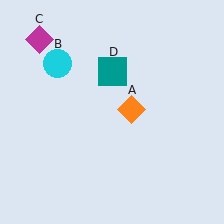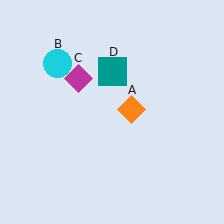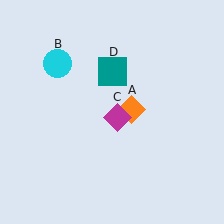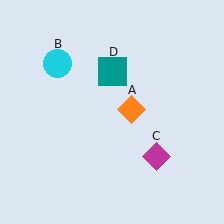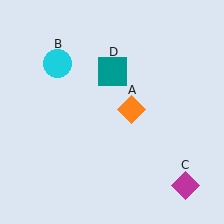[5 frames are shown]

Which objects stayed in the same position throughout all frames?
Orange diamond (object A) and cyan circle (object B) and teal square (object D) remained stationary.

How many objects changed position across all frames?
1 object changed position: magenta diamond (object C).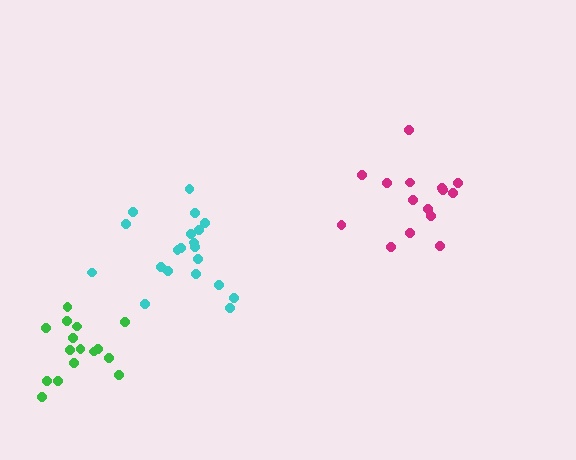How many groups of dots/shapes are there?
There are 3 groups.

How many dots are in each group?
Group 1: 20 dots, Group 2: 15 dots, Group 3: 16 dots (51 total).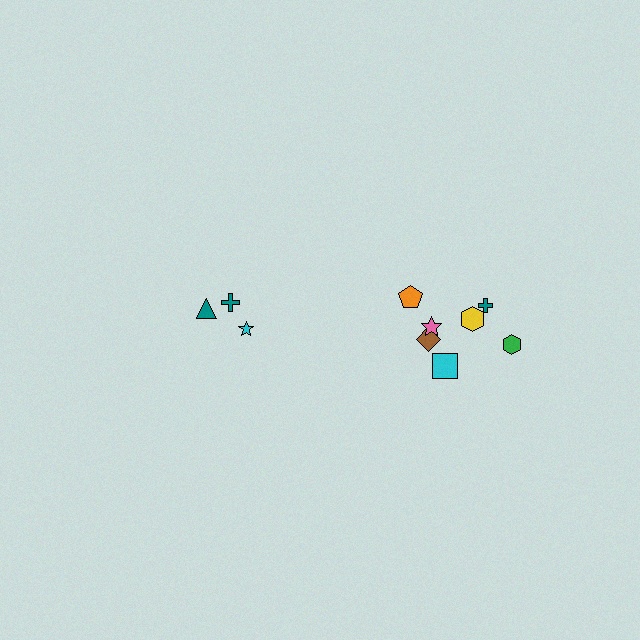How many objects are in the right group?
There are 7 objects.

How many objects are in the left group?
There are 3 objects.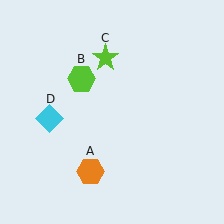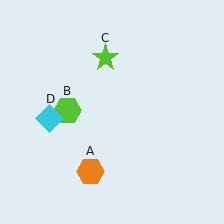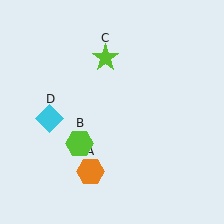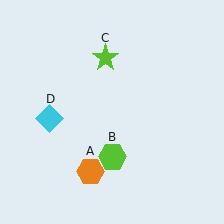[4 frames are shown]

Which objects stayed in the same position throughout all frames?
Orange hexagon (object A) and lime star (object C) and cyan diamond (object D) remained stationary.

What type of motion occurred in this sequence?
The lime hexagon (object B) rotated counterclockwise around the center of the scene.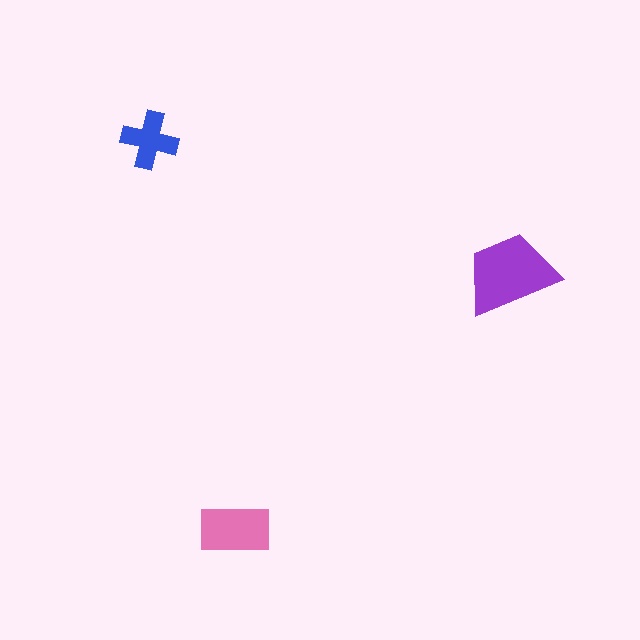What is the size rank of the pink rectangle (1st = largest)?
2nd.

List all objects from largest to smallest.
The purple trapezoid, the pink rectangle, the blue cross.